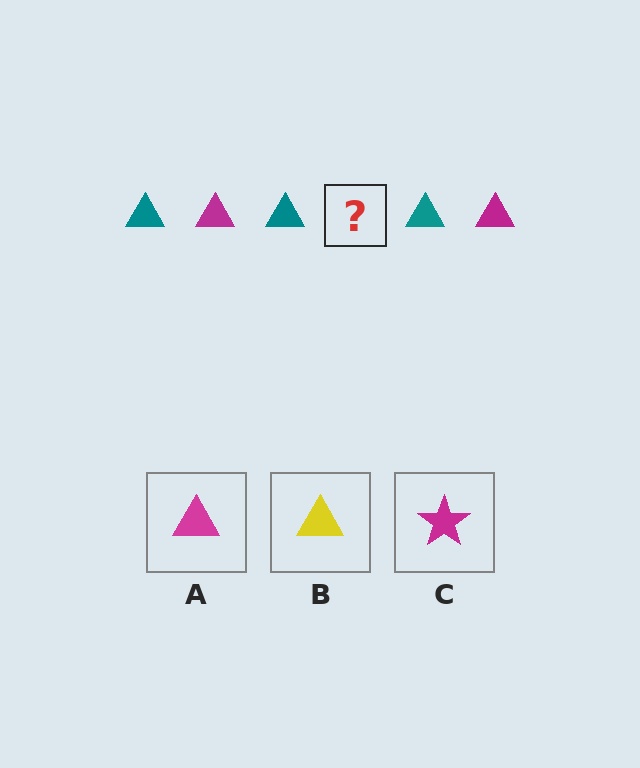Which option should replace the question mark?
Option A.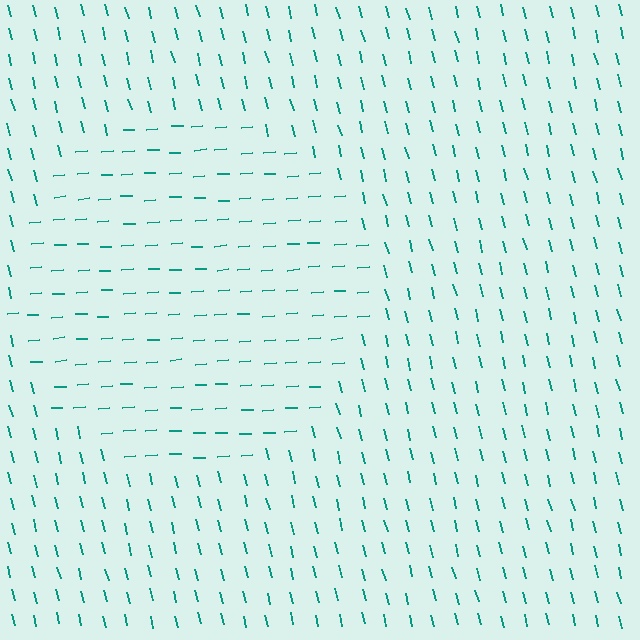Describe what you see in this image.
The image is filled with small teal line segments. A circle region in the image has lines oriented differently from the surrounding lines, creating a visible texture boundary.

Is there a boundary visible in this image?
Yes, there is a texture boundary formed by a change in line orientation.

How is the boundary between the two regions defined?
The boundary is defined purely by a change in line orientation (approximately 80 degrees difference). All lines are the same color and thickness.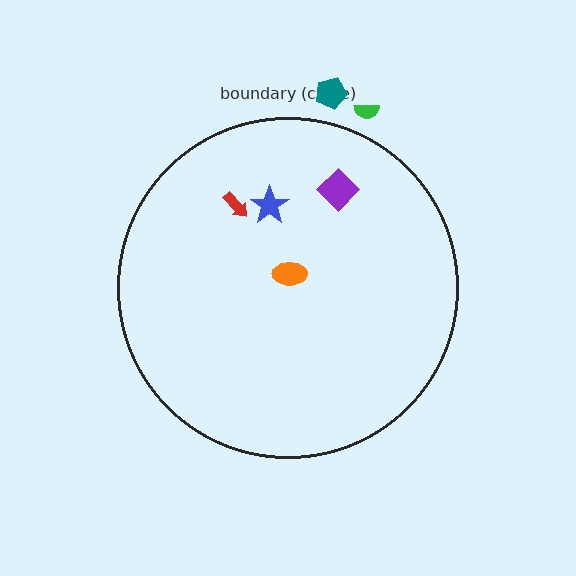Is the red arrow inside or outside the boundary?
Inside.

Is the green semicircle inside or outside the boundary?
Outside.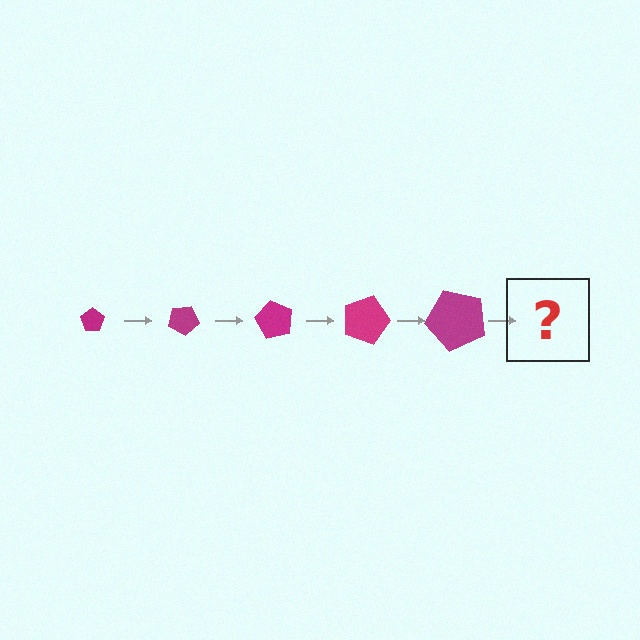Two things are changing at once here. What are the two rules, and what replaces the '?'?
The two rules are that the pentagon grows larger each step and it rotates 30 degrees each step. The '?' should be a pentagon, larger than the previous one and rotated 150 degrees from the start.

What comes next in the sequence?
The next element should be a pentagon, larger than the previous one and rotated 150 degrees from the start.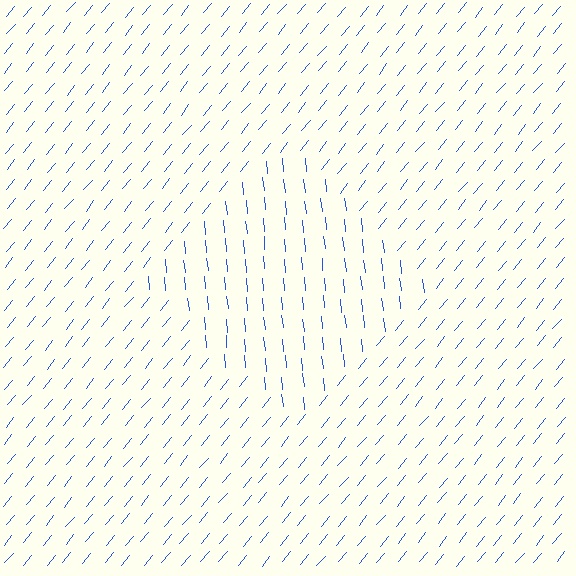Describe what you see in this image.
The image is filled with small blue line segments. A diamond region in the image has lines oriented differently from the surrounding lines, creating a visible texture boundary.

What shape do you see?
I see a diamond.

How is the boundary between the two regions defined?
The boundary is defined purely by a change in line orientation (approximately 45 degrees difference). All lines are the same color and thickness.